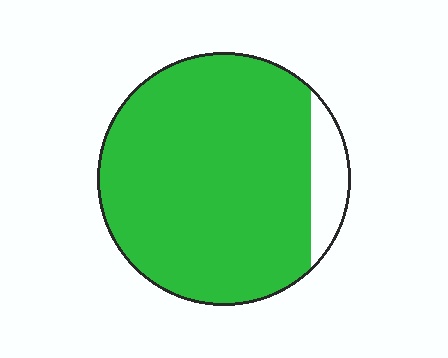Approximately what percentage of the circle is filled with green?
Approximately 90%.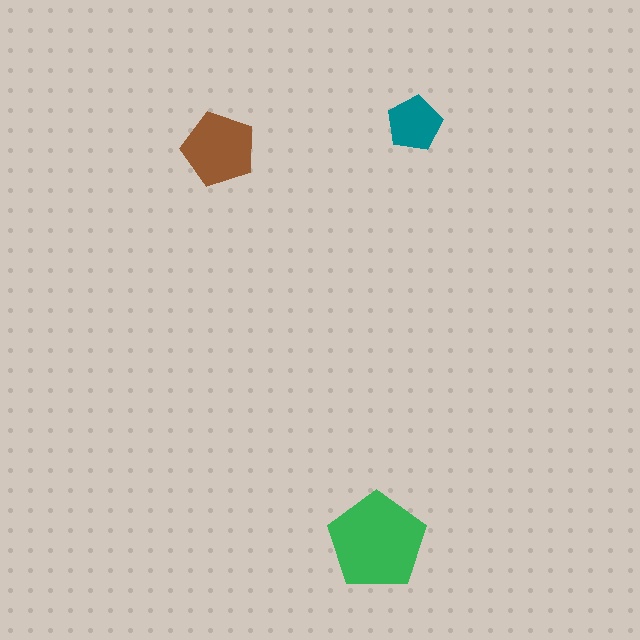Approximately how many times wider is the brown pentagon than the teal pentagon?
About 1.5 times wider.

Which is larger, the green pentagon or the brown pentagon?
The green one.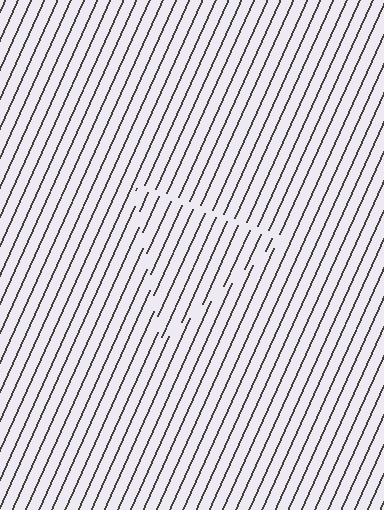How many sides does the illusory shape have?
3 sides — the line-ends trace a triangle.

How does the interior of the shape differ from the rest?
The interior of the shape contains the same grating, shifted by half a period — the contour is defined by the phase discontinuity where line-ends from the inner and outer gratings abut.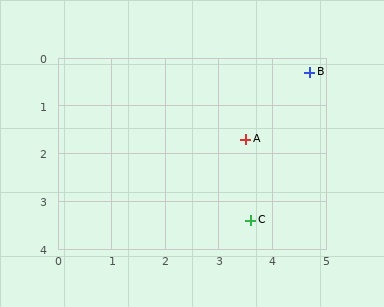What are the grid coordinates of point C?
Point C is at approximately (3.6, 3.4).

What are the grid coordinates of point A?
Point A is at approximately (3.5, 1.7).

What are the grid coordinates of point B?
Point B is at approximately (4.7, 0.3).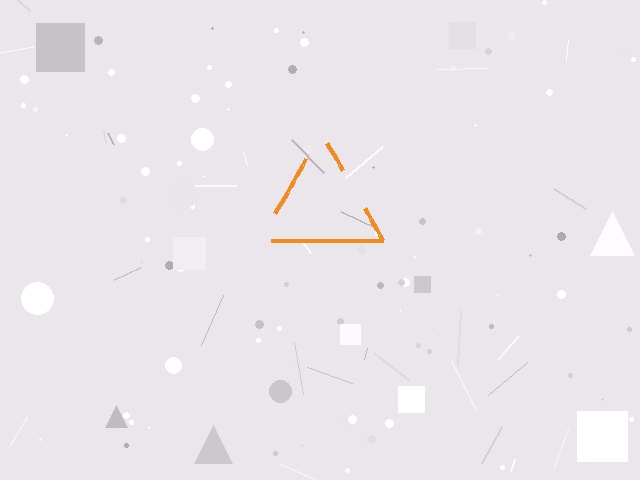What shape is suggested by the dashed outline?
The dashed outline suggests a triangle.